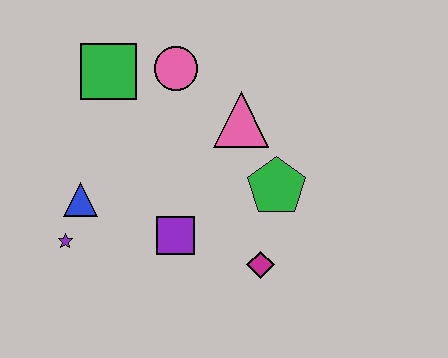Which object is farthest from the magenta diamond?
The green square is farthest from the magenta diamond.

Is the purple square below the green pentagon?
Yes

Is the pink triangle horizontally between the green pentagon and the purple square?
Yes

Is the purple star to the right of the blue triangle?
No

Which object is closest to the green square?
The pink circle is closest to the green square.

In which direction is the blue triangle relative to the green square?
The blue triangle is below the green square.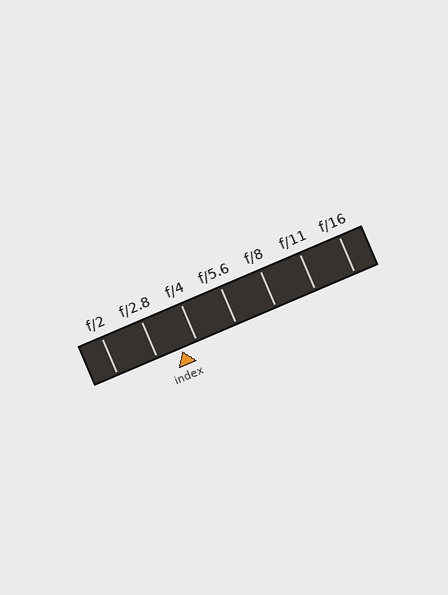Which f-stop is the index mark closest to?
The index mark is closest to f/4.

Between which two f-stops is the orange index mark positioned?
The index mark is between f/2.8 and f/4.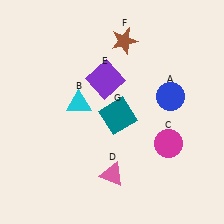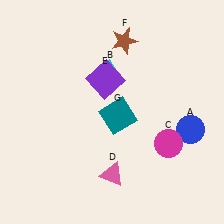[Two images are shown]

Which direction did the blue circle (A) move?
The blue circle (A) moved down.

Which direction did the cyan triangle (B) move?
The cyan triangle (B) moved right.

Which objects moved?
The objects that moved are: the blue circle (A), the cyan triangle (B).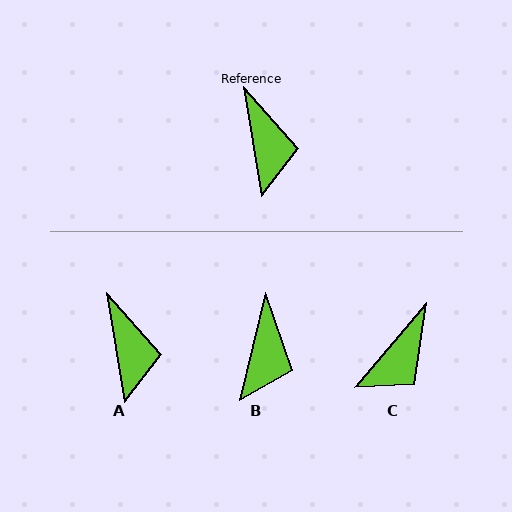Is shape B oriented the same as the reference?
No, it is off by about 23 degrees.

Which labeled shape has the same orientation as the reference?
A.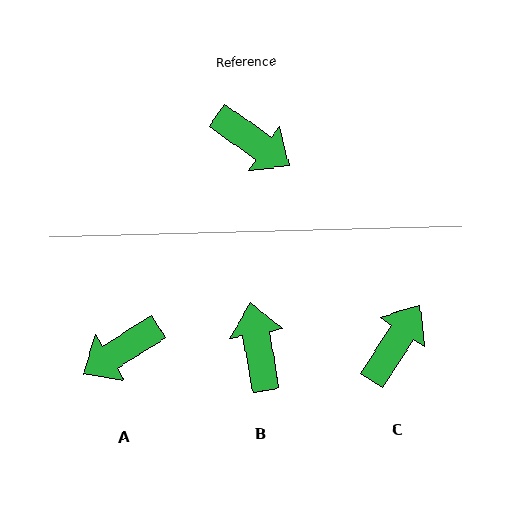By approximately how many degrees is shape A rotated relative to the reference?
Approximately 113 degrees clockwise.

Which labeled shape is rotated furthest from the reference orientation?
B, about 134 degrees away.